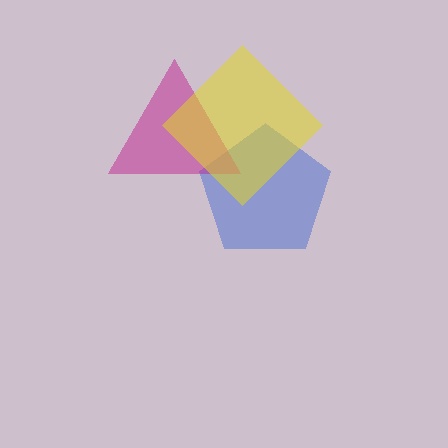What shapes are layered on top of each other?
The layered shapes are: a blue pentagon, a magenta triangle, a yellow diamond.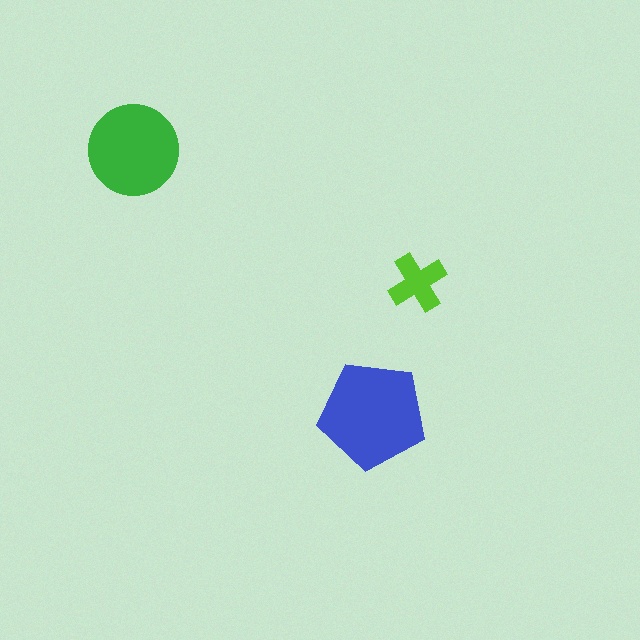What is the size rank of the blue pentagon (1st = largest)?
1st.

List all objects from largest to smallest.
The blue pentagon, the green circle, the lime cross.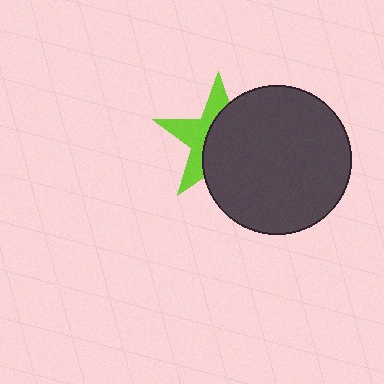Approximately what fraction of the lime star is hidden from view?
Roughly 58% of the lime star is hidden behind the dark gray circle.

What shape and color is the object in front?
The object in front is a dark gray circle.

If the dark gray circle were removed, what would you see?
You would see the complete lime star.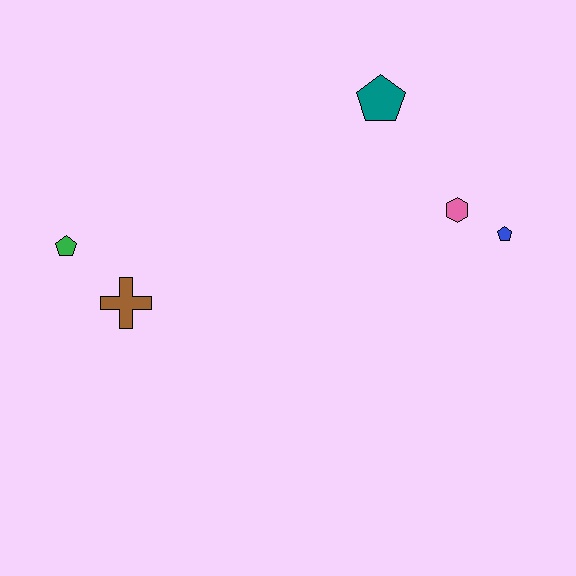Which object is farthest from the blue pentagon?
The green pentagon is farthest from the blue pentagon.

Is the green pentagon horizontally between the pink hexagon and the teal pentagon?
No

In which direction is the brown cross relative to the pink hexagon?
The brown cross is to the left of the pink hexagon.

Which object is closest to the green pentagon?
The brown cross is closest to the green pentagon.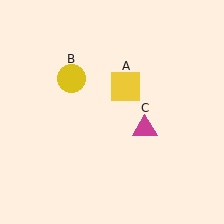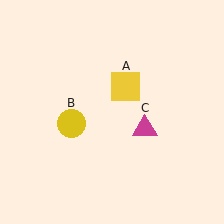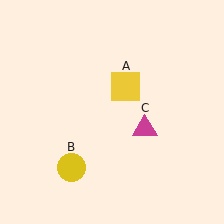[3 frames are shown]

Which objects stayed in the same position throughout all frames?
Yellow square (object A) and magenta triangle (object C) remained stationary.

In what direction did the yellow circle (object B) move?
The yellow circle (object B) moved down.